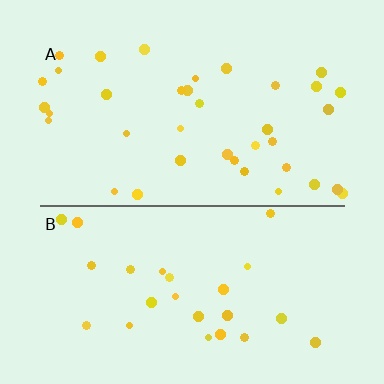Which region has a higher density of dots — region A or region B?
A (the top).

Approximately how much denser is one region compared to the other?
Approximately 1.5× — region A over region B.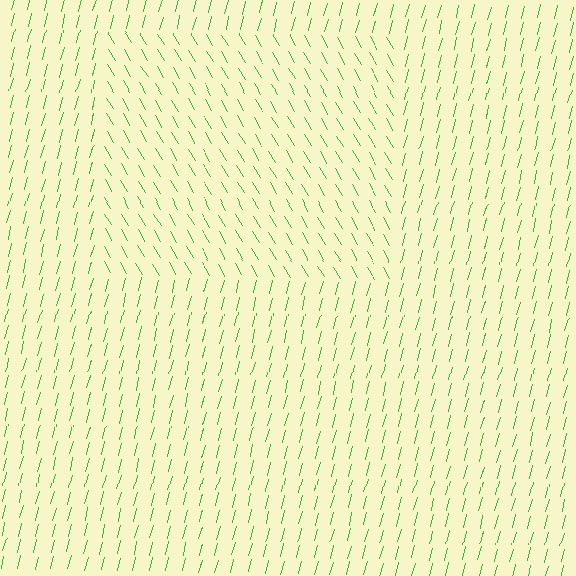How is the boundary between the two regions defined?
The boundary is defined purely by a change in line orientation (approximately 45 degrees difference). All lines are the same color and thickness.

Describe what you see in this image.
The image is filled with small green line segments. A rectangle region in the image has lines oriented differently from the surrounding lines, creating a visible texture boundary.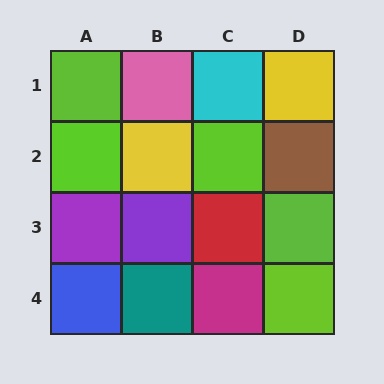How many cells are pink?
1 cell is pink.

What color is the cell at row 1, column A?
Lime.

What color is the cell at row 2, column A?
Lime.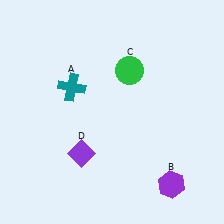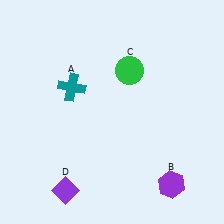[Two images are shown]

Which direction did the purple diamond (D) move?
The purple diamond (D) moved down.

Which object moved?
The purple diamond (D) moved down.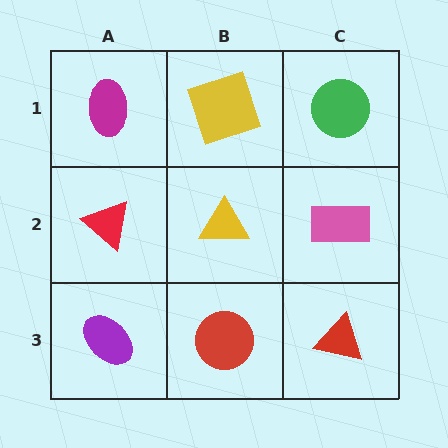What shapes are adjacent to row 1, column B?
A yellow triangle (row 2, column B), a magenta ellipse (row 1, column A), a green circle (row 1, column C).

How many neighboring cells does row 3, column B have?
3.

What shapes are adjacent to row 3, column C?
A pink rectangle (row 2, column C), a red circle (row 3, column B).